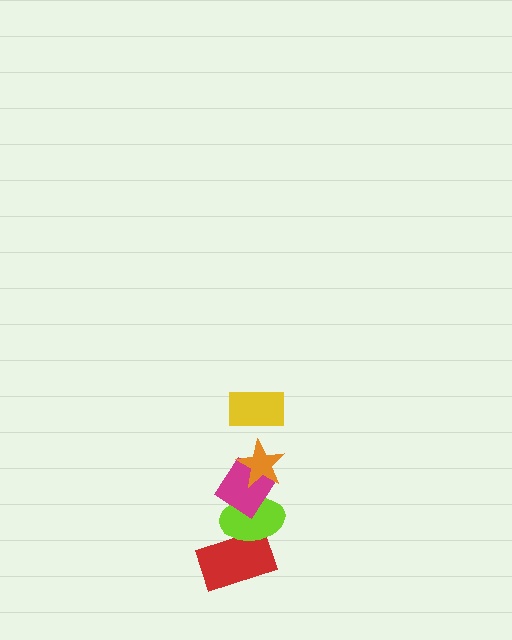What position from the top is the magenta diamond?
The magenta diamond is 3rd from the top.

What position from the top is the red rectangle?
The red rectangle is 5th from the top.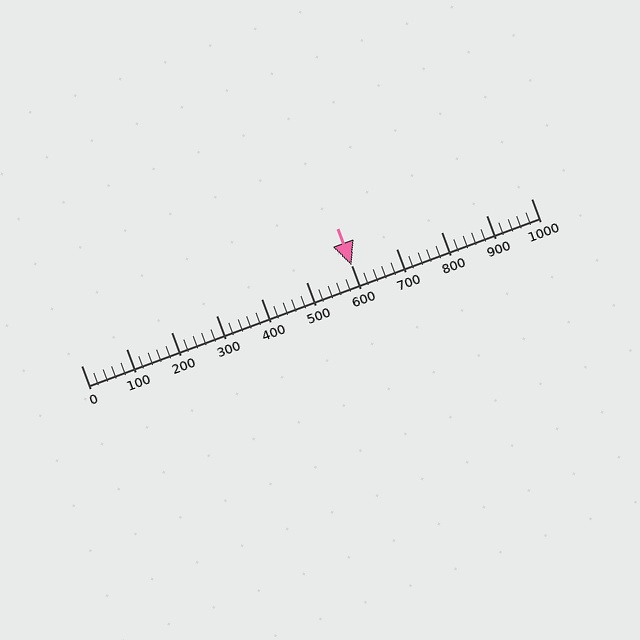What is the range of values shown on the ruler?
The ruler shows values from 0 to 1000.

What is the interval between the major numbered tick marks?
The major tick marks are spaced 100 units apart.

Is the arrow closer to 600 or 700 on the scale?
The arrow is closer to 600.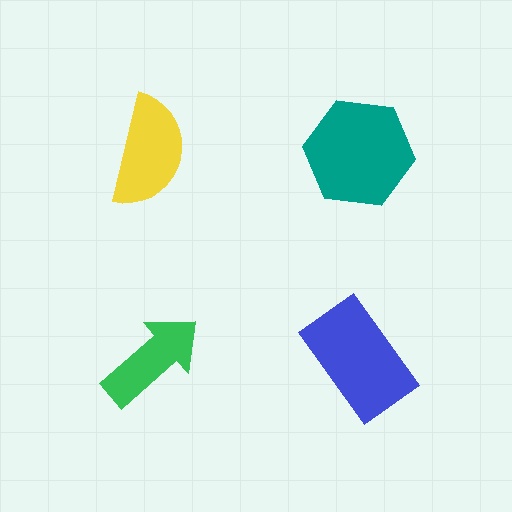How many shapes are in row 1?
2 shapes.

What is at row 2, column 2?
A blue rectangle.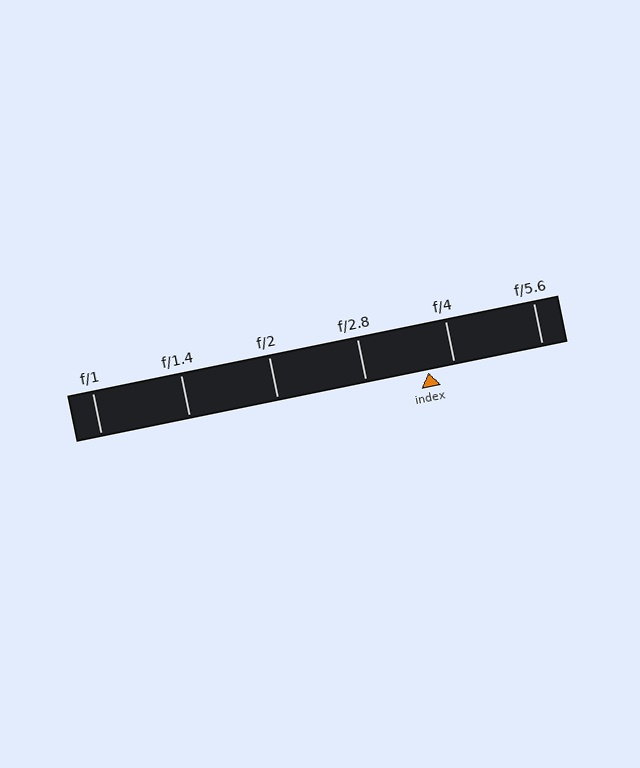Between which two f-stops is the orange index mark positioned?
The index mark is between f/2.8 and f/4.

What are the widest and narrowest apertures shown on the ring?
The widest aperture shown is f/1 and the narrowest is f/5.6.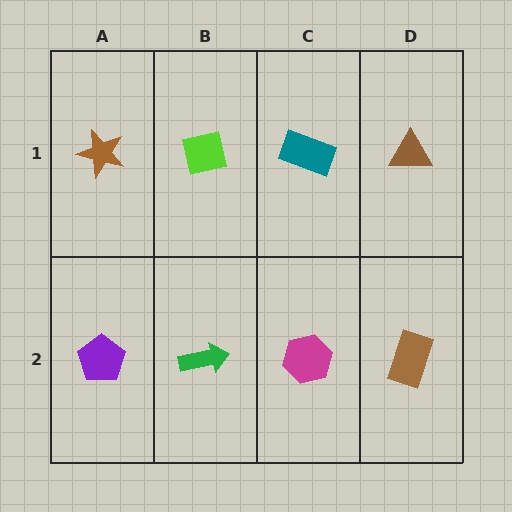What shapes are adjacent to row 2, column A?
A brown star (row 1, column A), a green arrow (row 2, column B).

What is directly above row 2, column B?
A lime square.